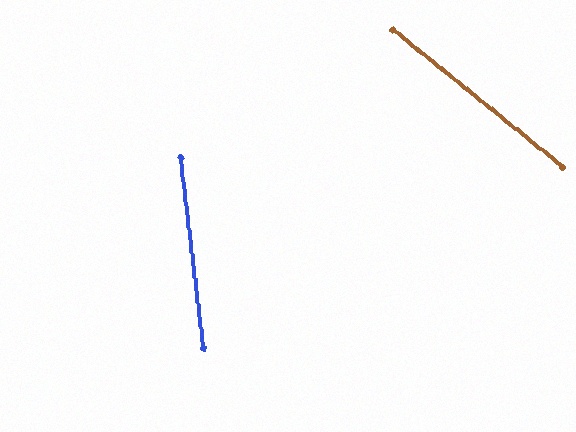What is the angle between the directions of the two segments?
Approximately 44 degrees.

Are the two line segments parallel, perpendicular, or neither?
Neither parallel nor perpendicular — they differ by about 44°.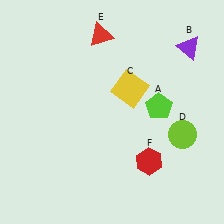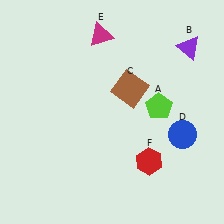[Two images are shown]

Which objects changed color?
C changed from yellow to brown. D changed from lime to blue. E changed from red to magenta.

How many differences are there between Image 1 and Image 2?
There are 3 differences between the two images.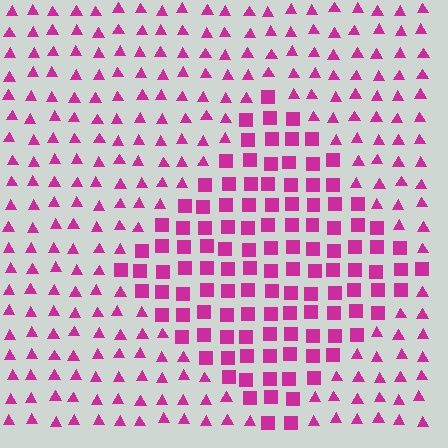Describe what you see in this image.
The image is filled with small magenta elements arranged in a uniform grid. A diamond-shaped region contains squares, while the surrounding area contains triangles. The boundary is defined purely by the change in element shape.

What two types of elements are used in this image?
The image uses squares inside the diamond region and triangles outside it.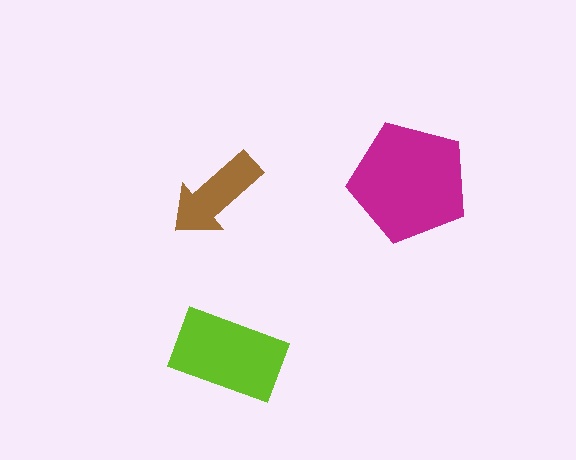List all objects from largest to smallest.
The magenta pentagon, the lime rectangle, the brown arrow.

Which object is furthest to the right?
The magenta pentagon is rightmost.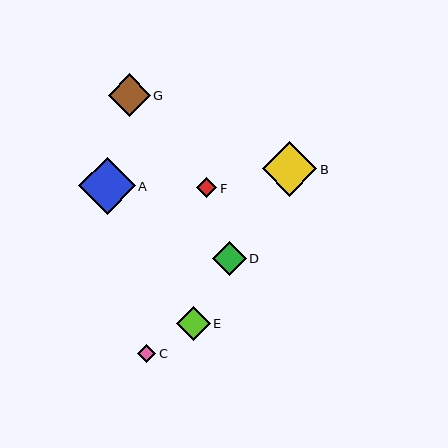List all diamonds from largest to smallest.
From largest to smallest: A, B, G, E, D, F, C.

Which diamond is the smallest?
Diamond C is the smallest with a size of approximately 18 pixels.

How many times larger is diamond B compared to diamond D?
Diamond B is approximately 1.6 times the size of diamond D.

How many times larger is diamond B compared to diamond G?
Diamond B is approximately 1.3 times the size of diamond G.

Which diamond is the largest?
Diamond A is the largest with a size of approximately 56 pixels.